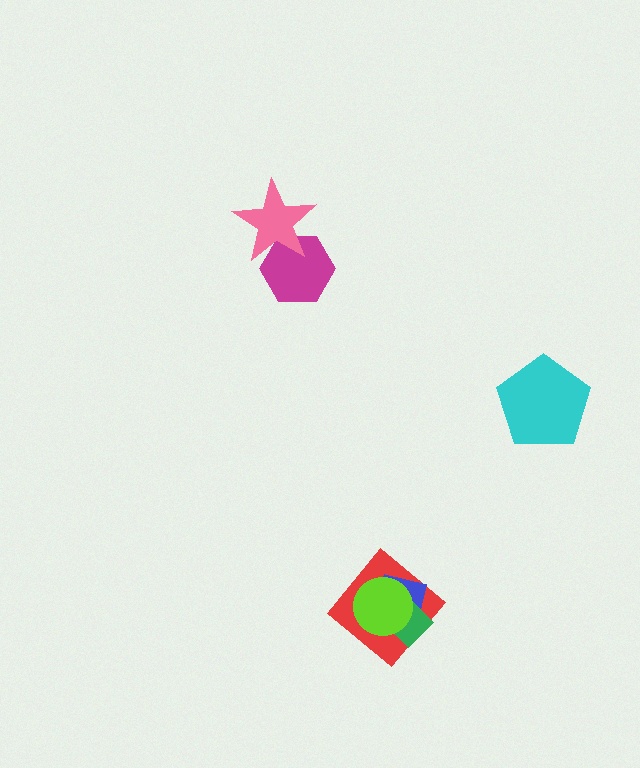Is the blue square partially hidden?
Yes, it is partially covered by another shape.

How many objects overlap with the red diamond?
3 objects overlap with the red diamond.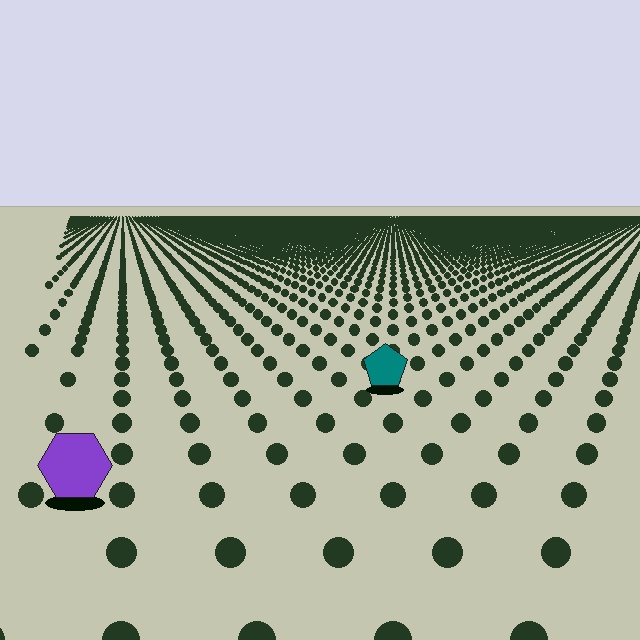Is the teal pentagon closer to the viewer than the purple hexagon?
No. The purple hexagon is closer — you can tell from the texture gradient: the ground texture is coarser near it.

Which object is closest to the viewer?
The purple hexagon is closest. The texture marks near it are larger and more spread out.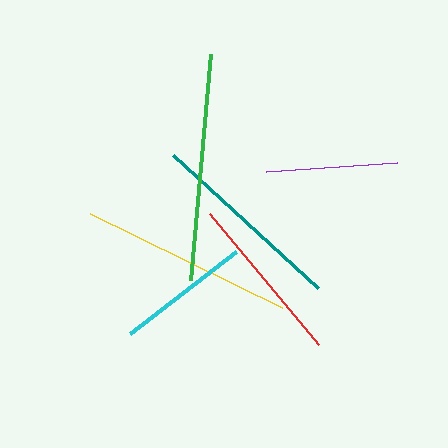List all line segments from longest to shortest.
From longest to shortest: green, yellow, teal, red, cyan, purple.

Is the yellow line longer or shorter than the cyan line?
The yellow line is longer than the cyan line.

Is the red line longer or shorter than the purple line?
The red line is longer than the purple line.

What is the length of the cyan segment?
The cyan segment is approximately 134 pixels long.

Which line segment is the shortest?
The purple line is the shortest at approximately 132 pixels.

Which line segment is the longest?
The green line is the longest at approximately 227 pixels.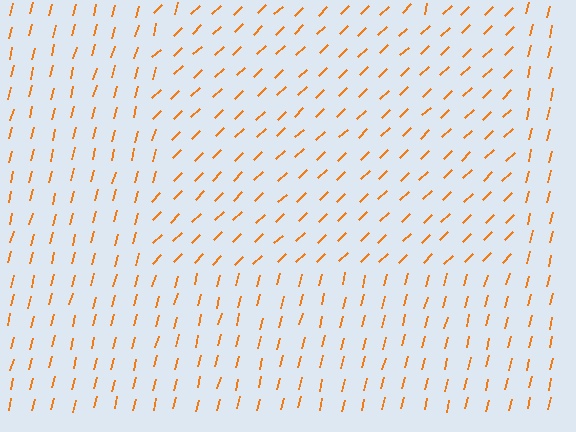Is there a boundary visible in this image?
Yes, there is a texture boundary formed by a change in line orientation.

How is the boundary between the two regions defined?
The boundary is defined purely by a change in line orientation (approximately 32 degrees difference). All lines are the same color and thickness.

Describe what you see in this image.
The image is filled with small orange line segments. A rectangle region in the image has lines oriented differently from the surrounding lines, creating a visible texture boundary.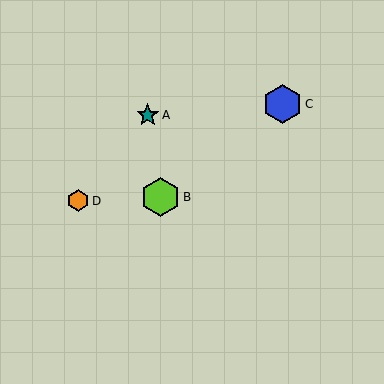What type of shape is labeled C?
Shape C is a blue hexagon.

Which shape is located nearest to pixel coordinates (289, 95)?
The blue hexagon (labeled C) at (283, 104) is nearest to that location.